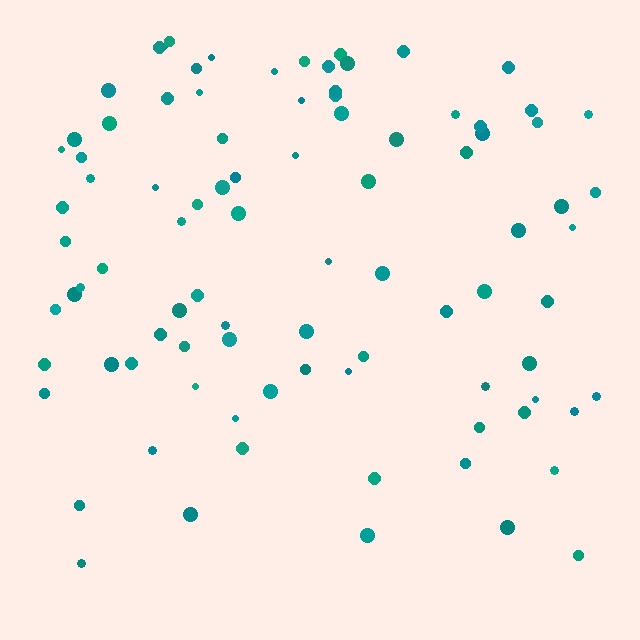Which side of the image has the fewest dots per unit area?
The bottom.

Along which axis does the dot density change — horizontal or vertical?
Vertical.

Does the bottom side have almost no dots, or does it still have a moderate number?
Still a moderate number, just noticeably fewer than the top.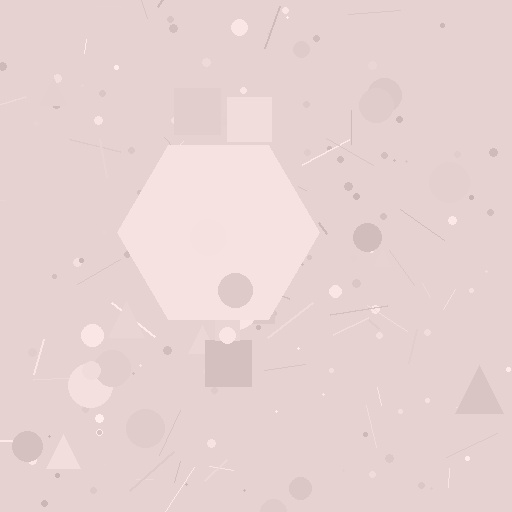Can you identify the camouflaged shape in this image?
The camouflaged shape is a hexagon.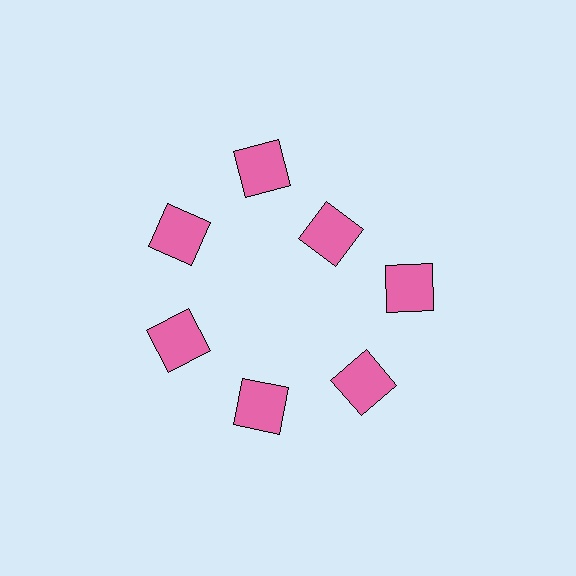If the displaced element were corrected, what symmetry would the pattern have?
It would have 7-fold rotational symmetry — the pattern would map onto itself every 51 degrees.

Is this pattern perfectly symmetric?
No. The 7 pink squares are arranged in a ring, but one element near the 1 o'clock position is pulled inward toward the center, breaking the 7-fold rotational symmetry.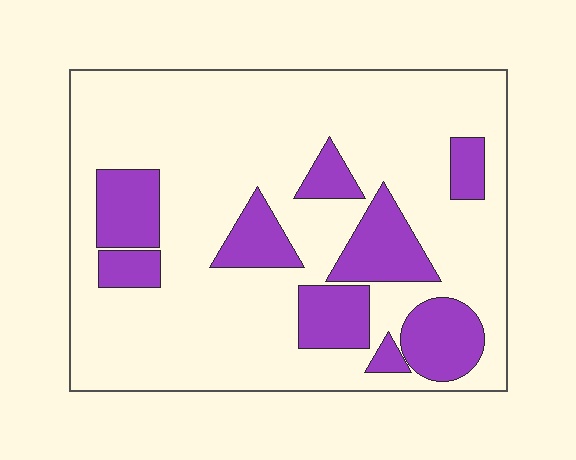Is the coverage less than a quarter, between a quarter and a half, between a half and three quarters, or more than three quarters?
Less than a quarter.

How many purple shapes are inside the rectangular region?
9.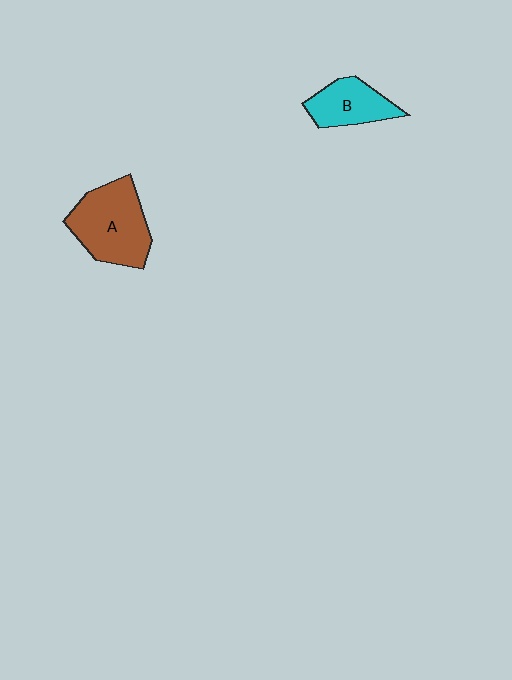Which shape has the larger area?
Shape A (brown).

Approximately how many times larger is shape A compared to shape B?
Approximately 1.6 times.